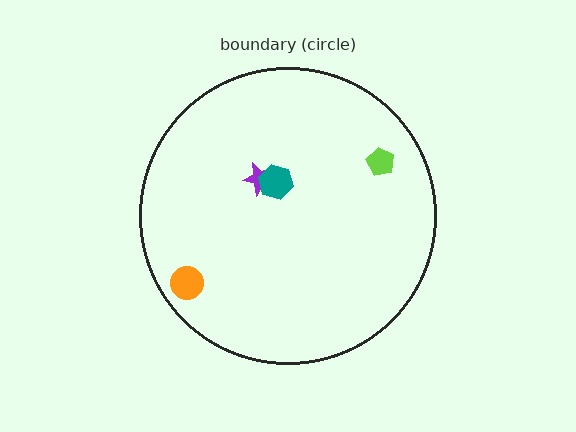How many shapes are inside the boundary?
4 inside, 0 outside.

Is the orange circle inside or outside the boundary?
Inside.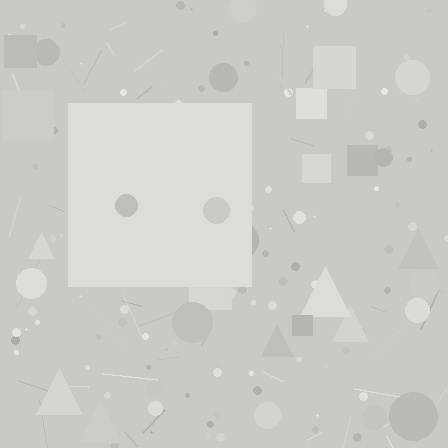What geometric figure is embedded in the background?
A square is embedded in the background.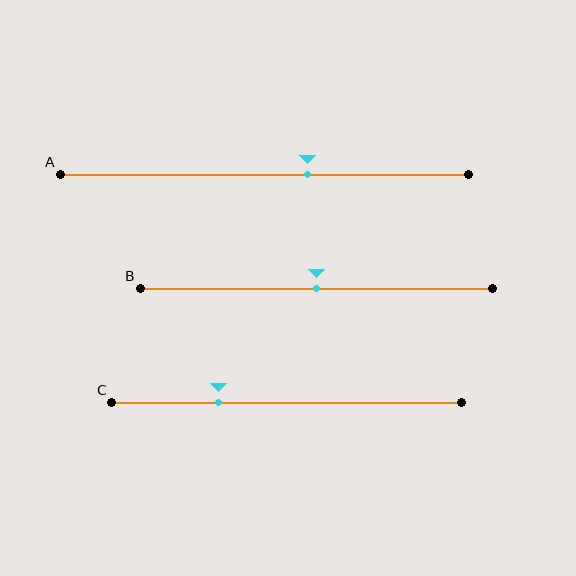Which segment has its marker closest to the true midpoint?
Segment B has its marker closest to the true midpoint.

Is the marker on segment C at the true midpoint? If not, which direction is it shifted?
No, the marker on segment C is shifted to the left by about 19% of the segment length.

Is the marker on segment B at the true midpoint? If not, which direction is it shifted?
Yes, the marker on segment B is at the true midpoint.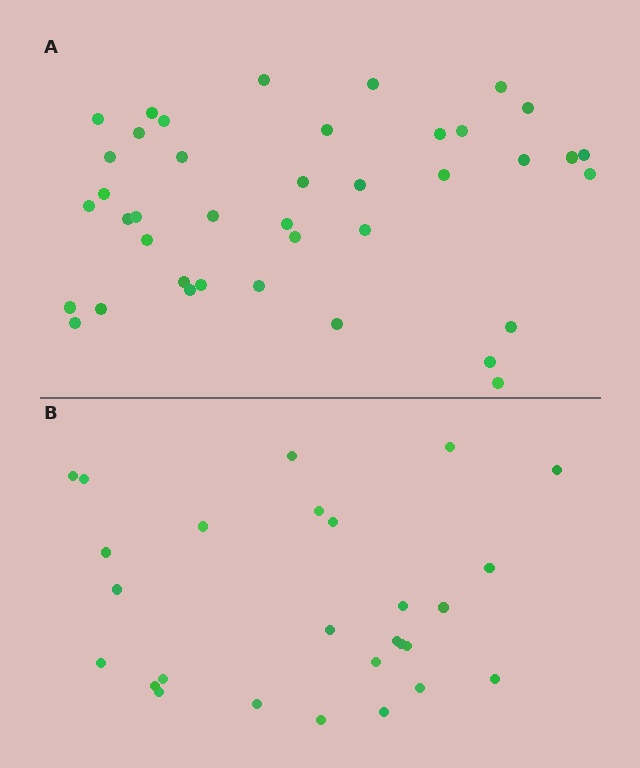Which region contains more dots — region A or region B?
Region A (the top region) has more dots.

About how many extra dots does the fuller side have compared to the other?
Region A has approximately 15 more dots than region B.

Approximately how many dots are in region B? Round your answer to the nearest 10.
About 30 dots. (The exact count is 27, which rounds to 30.)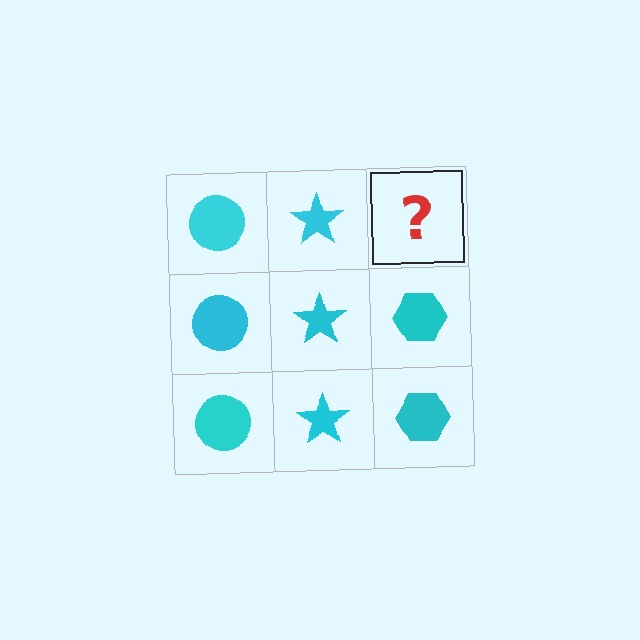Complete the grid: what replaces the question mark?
The question mark should be replaced with a cyan hexagon.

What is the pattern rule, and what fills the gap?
The rule is that each column has a consistent shape. The gap should be filled with a cyan hexagon.